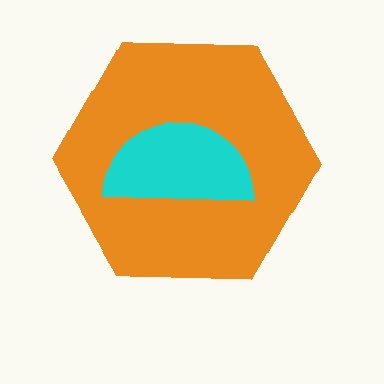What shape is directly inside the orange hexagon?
The cyan semicircle.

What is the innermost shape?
The cyan semicircle.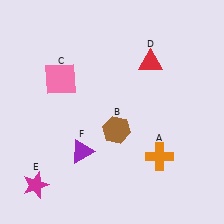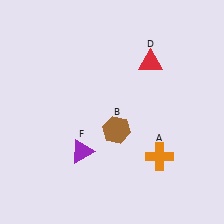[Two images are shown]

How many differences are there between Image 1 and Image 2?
There are 2 differences between the two images.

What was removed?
The magenta star (E), the pink square (C) were removed in Image 2.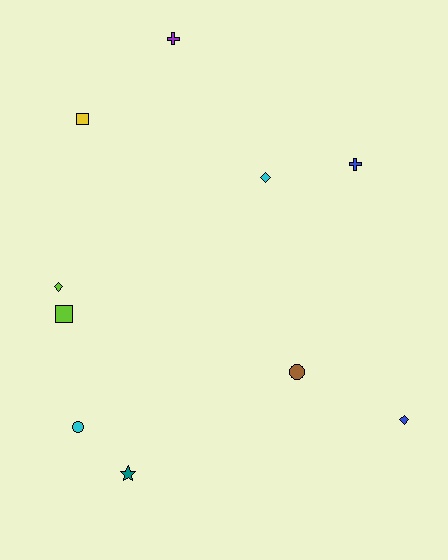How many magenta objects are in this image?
There are no magenta objects.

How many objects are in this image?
There are 10 objects.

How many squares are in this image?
There are 2 squares.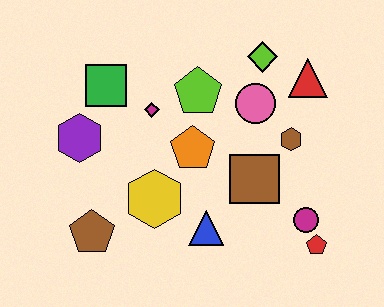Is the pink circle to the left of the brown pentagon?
No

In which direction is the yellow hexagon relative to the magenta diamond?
The yellow hexagon is below the magenta diamond.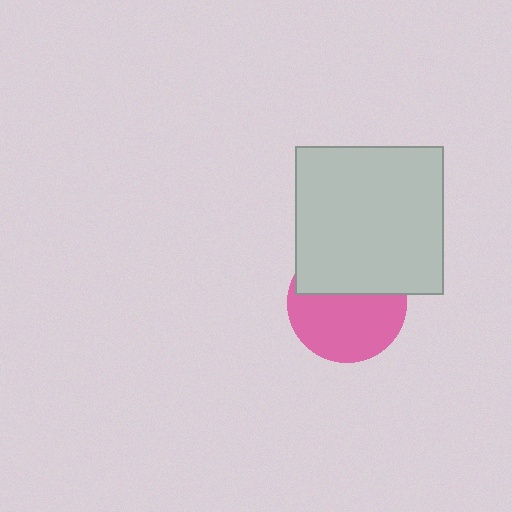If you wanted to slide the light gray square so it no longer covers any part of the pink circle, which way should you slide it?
Slide it up — that is the most direct way to separate the two shapes.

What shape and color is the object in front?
The object in front is a light gray square.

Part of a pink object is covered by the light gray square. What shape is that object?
It is a circle.